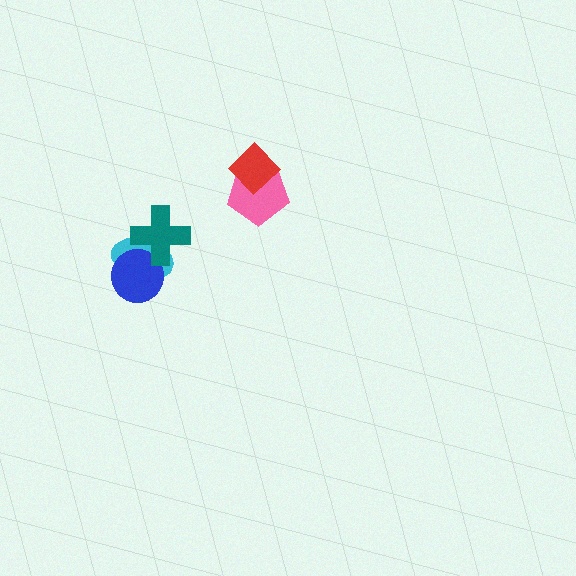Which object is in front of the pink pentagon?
The red diamond is in front of the pink pentagon.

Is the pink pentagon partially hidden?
Yes, it is partially covered by another shape.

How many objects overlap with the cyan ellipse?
2 objects overlap with the cyan ellipse.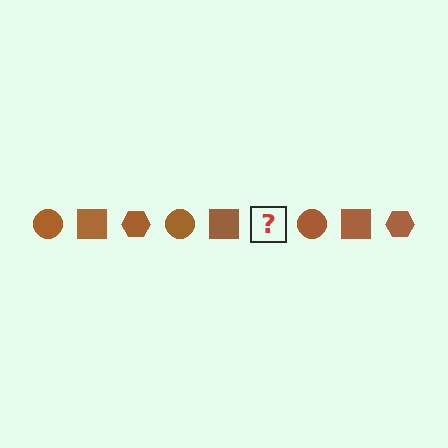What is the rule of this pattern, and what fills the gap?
The rule is that the pattern cycles through circle, square, hexagon shapes in brown. The gap should be filled with a brown hexagon.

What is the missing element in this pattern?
The missing element is a brown hexagon.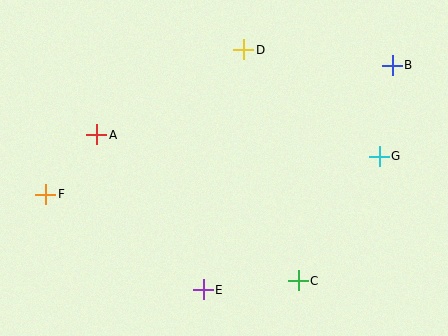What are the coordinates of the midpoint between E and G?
The midpoint between E and G is at (291, 223).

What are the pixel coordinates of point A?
Point A is at (97, 135).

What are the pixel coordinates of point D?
Point D is at (244, 50).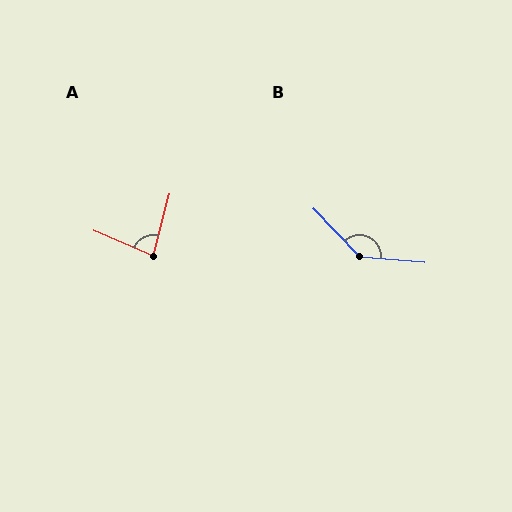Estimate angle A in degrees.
Approximately 82 degrees.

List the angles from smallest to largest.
A (82°), B (138°).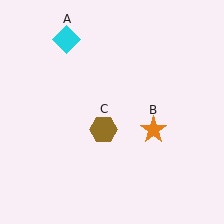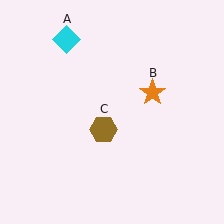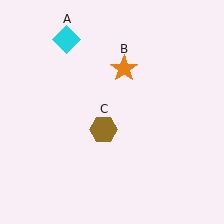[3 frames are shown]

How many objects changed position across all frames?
1 object changed position: orange star (object B).